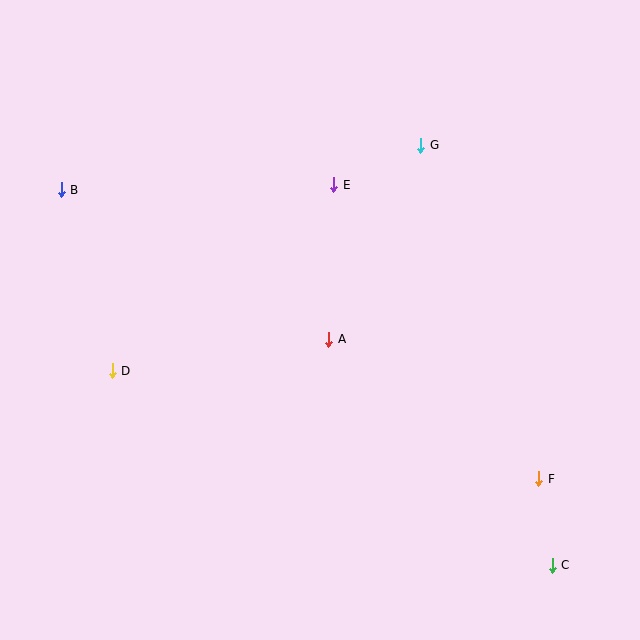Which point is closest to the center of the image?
Point A at (329, 339) is closest to the center.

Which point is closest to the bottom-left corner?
Point D is closest to the bottom-left corner.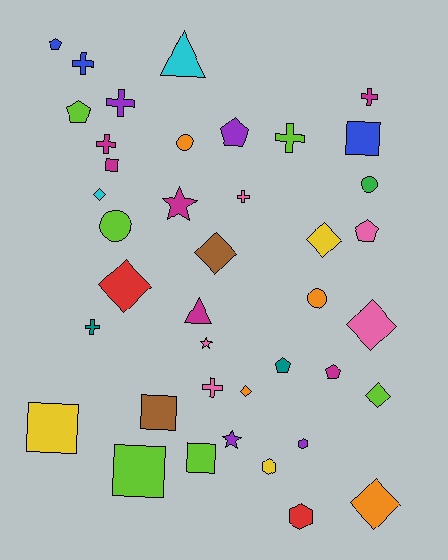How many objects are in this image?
There are 40 objects.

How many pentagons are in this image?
There are 6 pentagons.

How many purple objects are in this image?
There are 4 purple objects.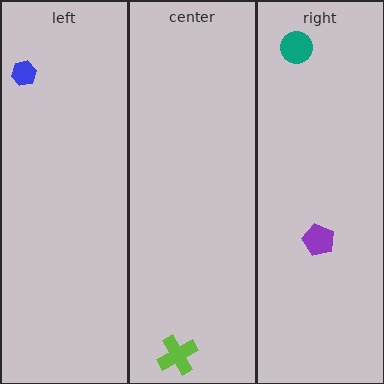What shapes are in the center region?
The lime cross.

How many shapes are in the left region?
1.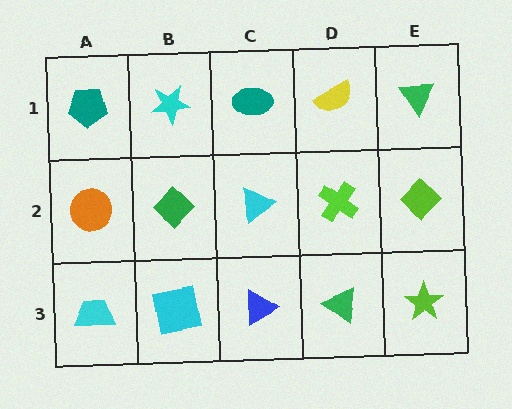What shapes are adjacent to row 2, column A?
A teal pentagon (row 1, column A), a cyan trapezoid (row 3, column A), a green diamond (row 2, column B).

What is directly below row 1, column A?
An orange circle.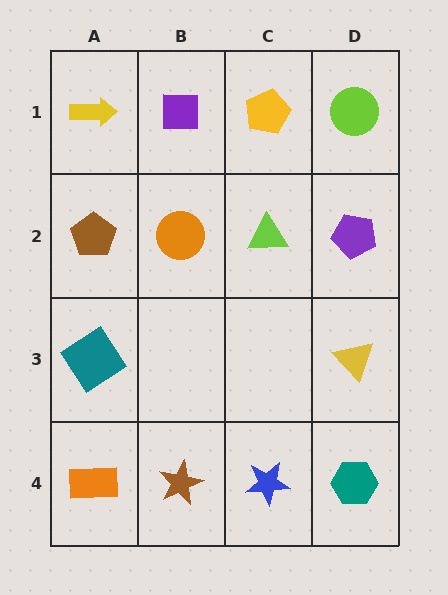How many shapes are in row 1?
4 shapes.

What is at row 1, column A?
A yellow arrow.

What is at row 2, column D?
A purple pentagon.